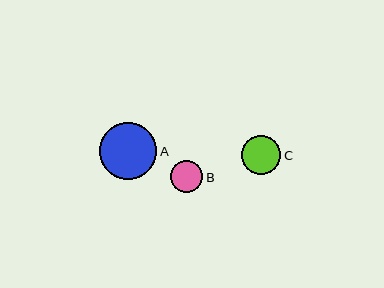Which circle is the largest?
Circle A is the largest with a size of approximately 57 pixels.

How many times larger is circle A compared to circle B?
Circle A is approximately 1.8 times the size of circle B.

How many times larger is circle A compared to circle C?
Circle A is approximately 1.4 times the size of circle C.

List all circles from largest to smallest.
From largest to smallest: A, C, B.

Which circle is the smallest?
Circle B is the smallest with a size of approximately 32 pixels.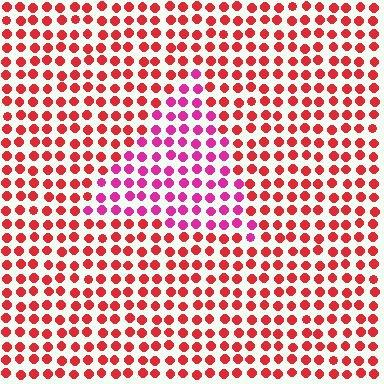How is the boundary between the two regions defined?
The boundary is defined purely by a slight shift in hue (about 37 degrees). Spacing, size, and orientation are identical on both sides.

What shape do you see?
I see a triangle.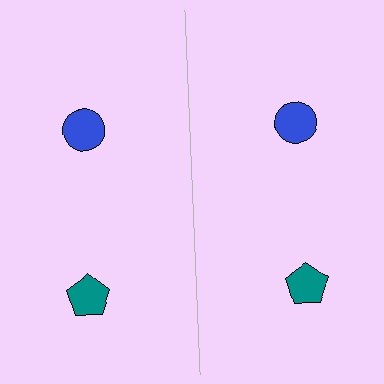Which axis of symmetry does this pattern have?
The pattern has a vertical axis of symmetry running through the center of the image.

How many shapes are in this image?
There are 4 shapes in this image.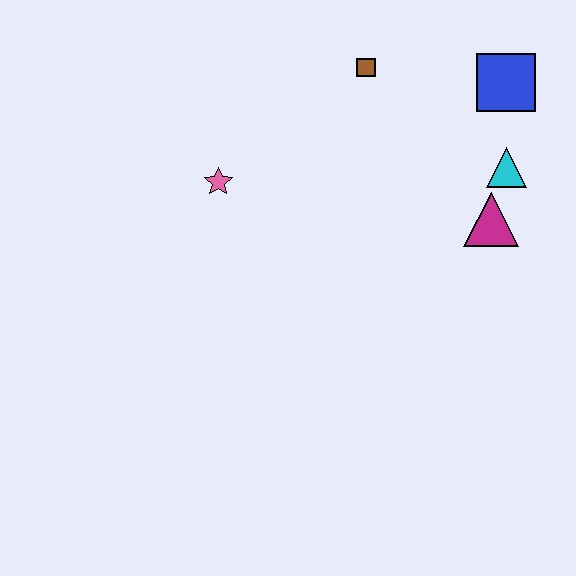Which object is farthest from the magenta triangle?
The pink star is farthest from the magenta triangle.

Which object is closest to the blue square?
The cyan triangle is closest to the blue square.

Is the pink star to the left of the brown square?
Yes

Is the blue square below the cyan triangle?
No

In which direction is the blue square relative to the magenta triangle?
The blue square is above the magenta triangle.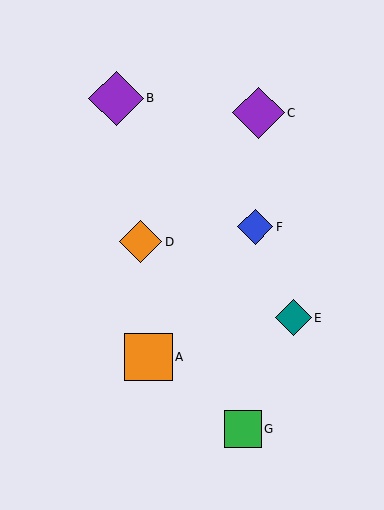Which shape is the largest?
The purple diamond (labeled B) is the largest.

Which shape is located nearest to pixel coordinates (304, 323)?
The teal diamond (labeled E) at (293, 318) is nearest to that location.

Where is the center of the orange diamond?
The center of the orange diamond is at (141, 242).